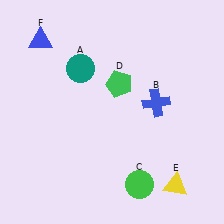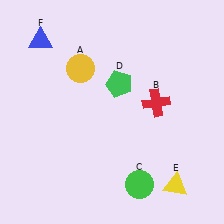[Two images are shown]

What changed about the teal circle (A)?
In Image 1, A is teal. In Image 2, it changed to yellow.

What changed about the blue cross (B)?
In Image 1, B is blue. In Image 2, it changed to red.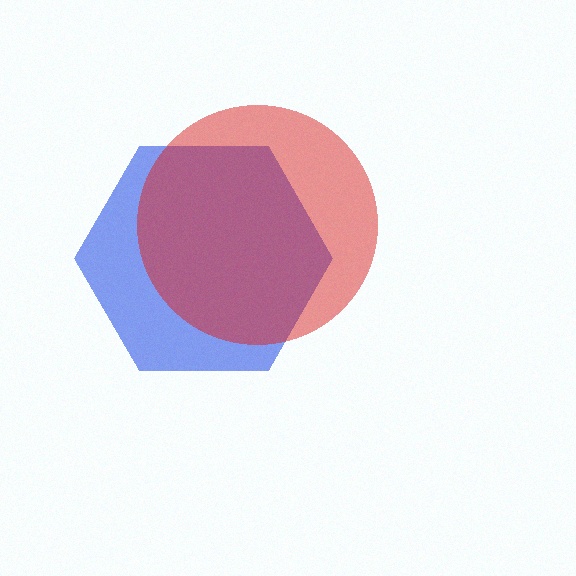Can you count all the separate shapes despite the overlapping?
Yes, there are 2 separate shapes.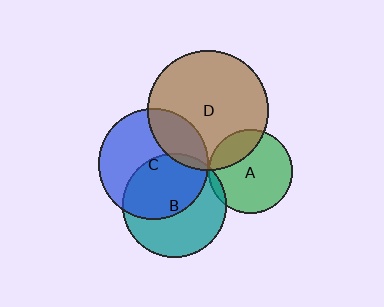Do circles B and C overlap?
Yes.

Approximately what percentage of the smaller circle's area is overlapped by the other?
Approximately 50%.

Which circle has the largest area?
Circle D (brown).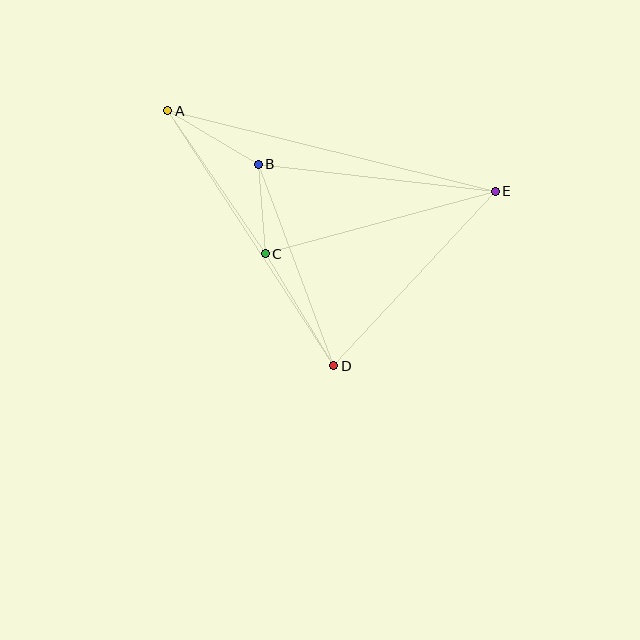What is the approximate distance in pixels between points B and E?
The distance between B and E is approximately 239 pixels.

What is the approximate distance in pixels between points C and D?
The distance between C and D is approximately 131 pixels.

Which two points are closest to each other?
Points B and C are closest to each other.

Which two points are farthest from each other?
Points A and E are farthest from each other.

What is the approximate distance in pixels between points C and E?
The distance between C and E is approximately 239 pixels.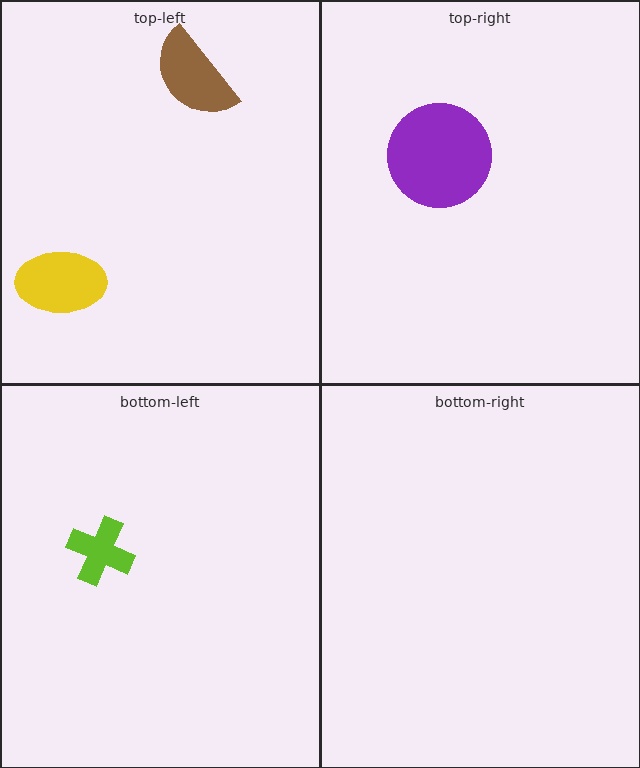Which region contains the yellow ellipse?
The top-left region.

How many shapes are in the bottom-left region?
1.